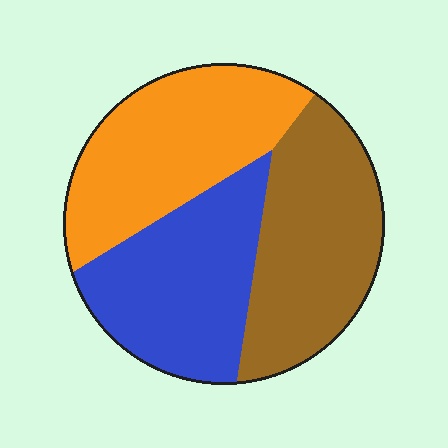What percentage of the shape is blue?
Blue takes up between a sixth and a third of the shape.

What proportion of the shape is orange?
Orange covers 34% of the shape.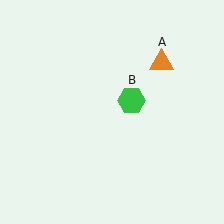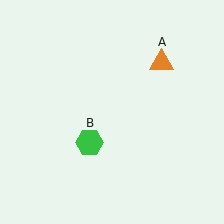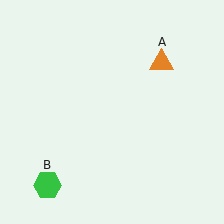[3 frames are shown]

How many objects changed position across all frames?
1 object changed position: green hexagon (object B).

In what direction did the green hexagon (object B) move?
The green hexagon (object B) moved down and to the left.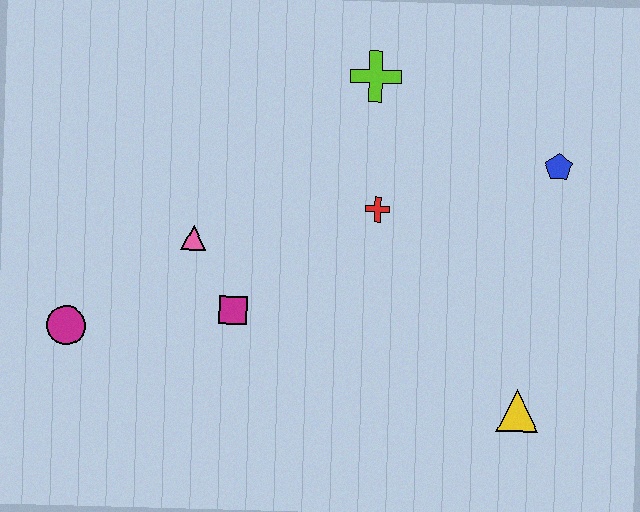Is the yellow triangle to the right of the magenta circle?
Yes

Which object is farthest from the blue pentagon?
The magenta circle is farthest from the blue pentagon.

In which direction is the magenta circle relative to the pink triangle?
The magenta circle is to the left of the pink triangle.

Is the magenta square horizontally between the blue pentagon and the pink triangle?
Yes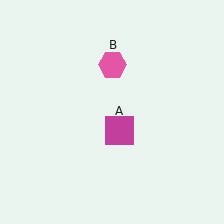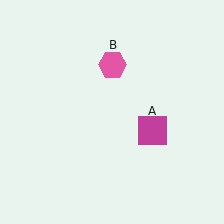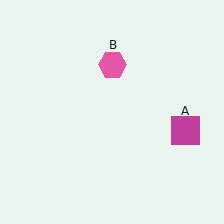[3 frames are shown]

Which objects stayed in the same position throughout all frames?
Pink hexagon (object B) remained stationary.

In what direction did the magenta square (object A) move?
The magenta square (object A) moved right.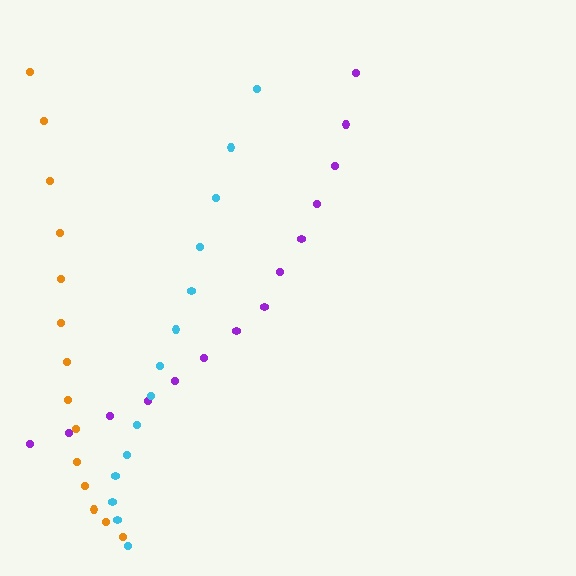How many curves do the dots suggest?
There are 3 distinct paths.